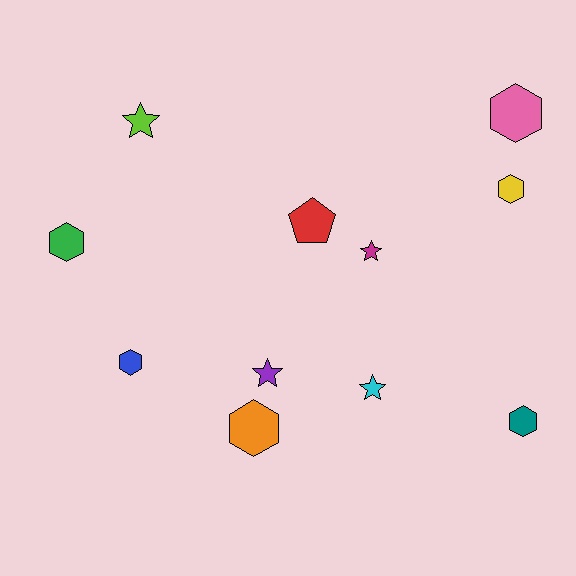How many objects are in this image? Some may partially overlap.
There are 11 objects.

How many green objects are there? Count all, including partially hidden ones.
There is 1 green object.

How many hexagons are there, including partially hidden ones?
There are 6 hexagons.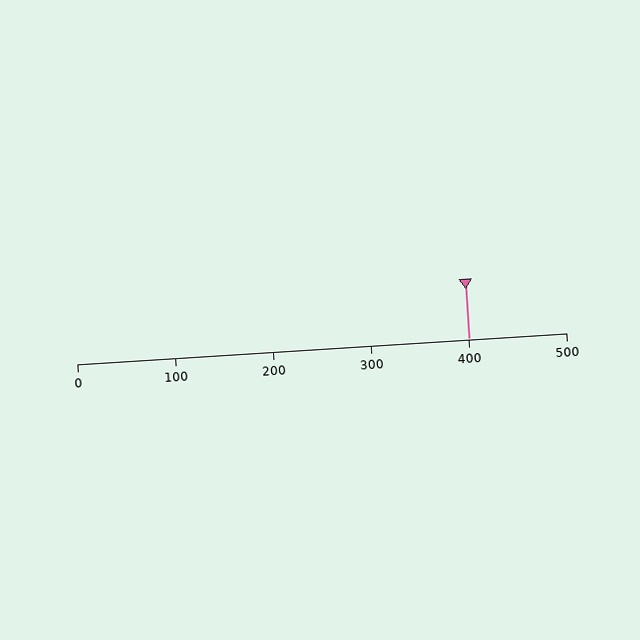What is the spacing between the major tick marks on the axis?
The major ticks are spaced 100 apart.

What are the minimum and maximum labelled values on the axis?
The axis runs from 0 to 500.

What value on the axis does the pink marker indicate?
The marker indicates approximately 400.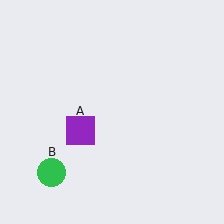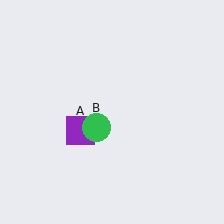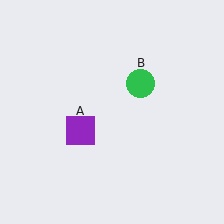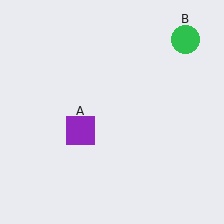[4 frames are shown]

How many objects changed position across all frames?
1 object changed position: green circle (object B).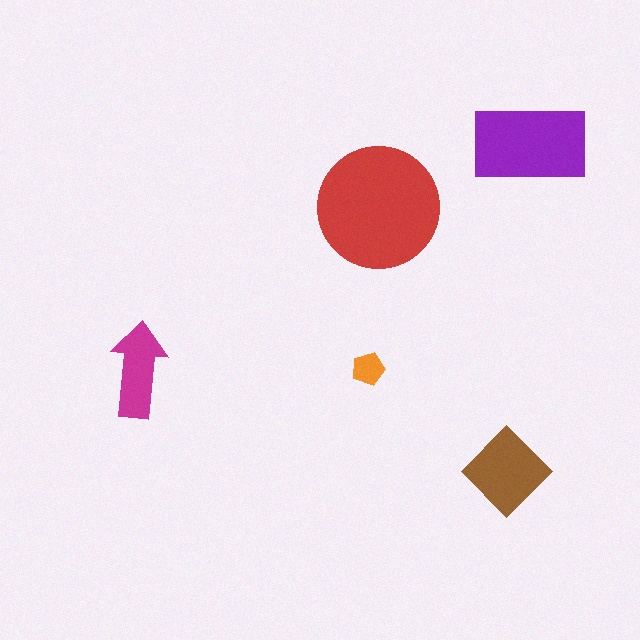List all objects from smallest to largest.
The orange pentagon, the magenta arrow, the brown diamond, the purple rectangle, the red circle.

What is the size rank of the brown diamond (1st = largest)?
3rd.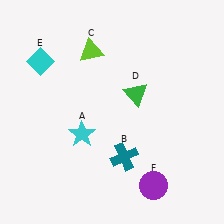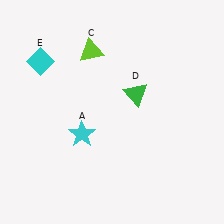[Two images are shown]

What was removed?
The purple circle (F), the teal cross (B) were removed in Image 2.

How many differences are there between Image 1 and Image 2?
There are 2 differences between the two images.